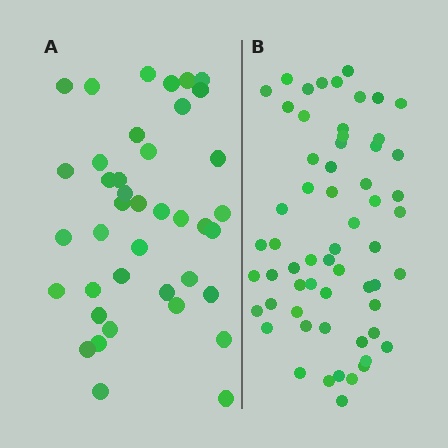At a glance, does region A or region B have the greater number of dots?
Region B (the right region) has more dots.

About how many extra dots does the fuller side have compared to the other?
Region B has approximately 20 more dots than region A.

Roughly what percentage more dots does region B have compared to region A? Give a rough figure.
About 50% more.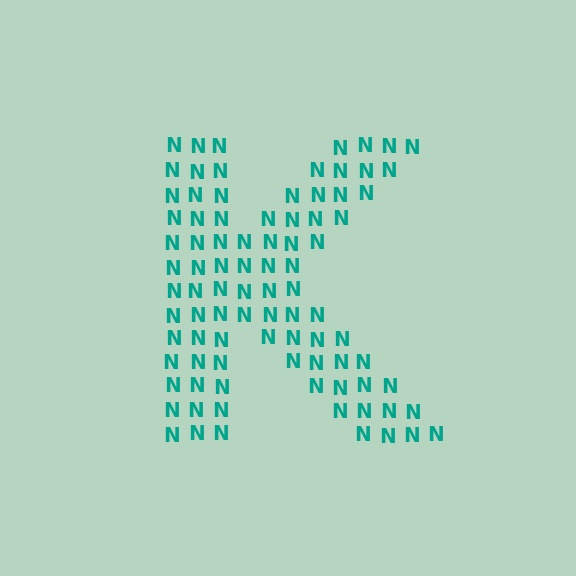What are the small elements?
The small elements are letter N's.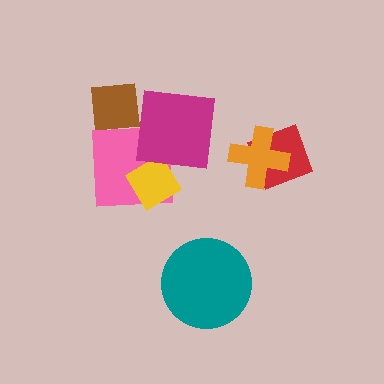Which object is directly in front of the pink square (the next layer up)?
The yellow diamond is directly in front of the pink square.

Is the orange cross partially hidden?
No, no other shape covers it.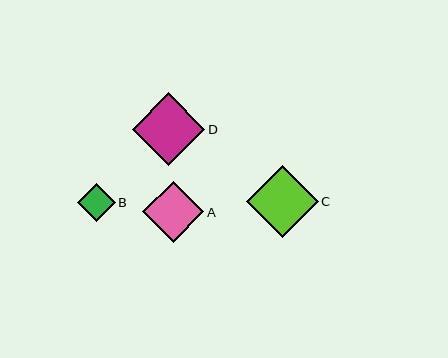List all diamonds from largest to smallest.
From largest to smallest: D, C, A, B.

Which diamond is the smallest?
Diamond B is the smallest with a size of approximately 38 pixels.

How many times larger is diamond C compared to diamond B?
Diamond C is approximately 1.9 times the size of diamond B.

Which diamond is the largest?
Diamond D is the largest with a size of approximately 72 pixels.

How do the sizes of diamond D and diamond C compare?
Diamond D and diamond C are approximately the same size.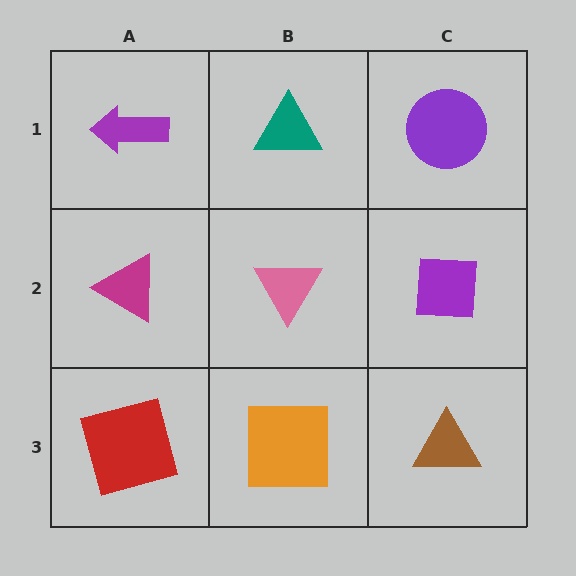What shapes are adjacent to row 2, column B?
A teal triangle (row 1, column B), an orange square (row 3, column B), a magenta triangle (row 2, column A), a purple square (row 2, column C).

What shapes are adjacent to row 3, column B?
A pink triangle (row 2, column B), a red square (row 3, column A), a brown triangle (row 3, column C).